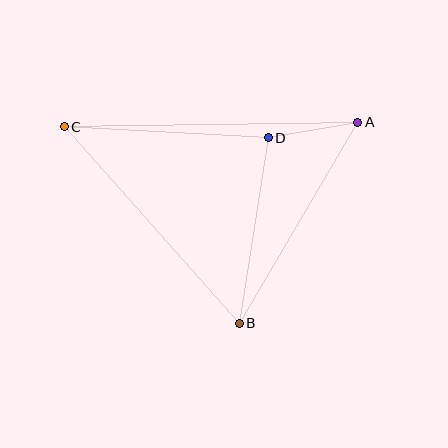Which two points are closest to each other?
Points A and D are closest to each other.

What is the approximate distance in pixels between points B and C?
The distance between B and C is approximately 263 pixels.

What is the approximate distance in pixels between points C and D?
The distance between C and D is approximately 205 pixels.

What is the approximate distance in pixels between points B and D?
The distance between B and D is approximately 188 pixels.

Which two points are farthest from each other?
Points A and C are farthest from each other.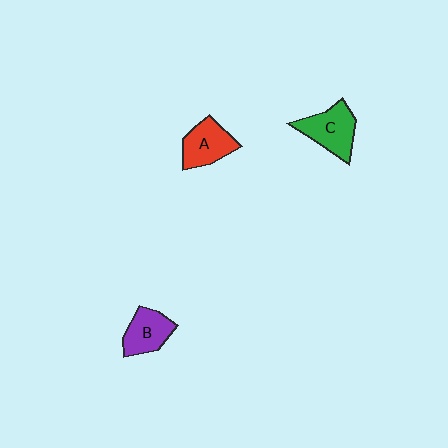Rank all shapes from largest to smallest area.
From largest to smallest: C (green), A (red), B (purple).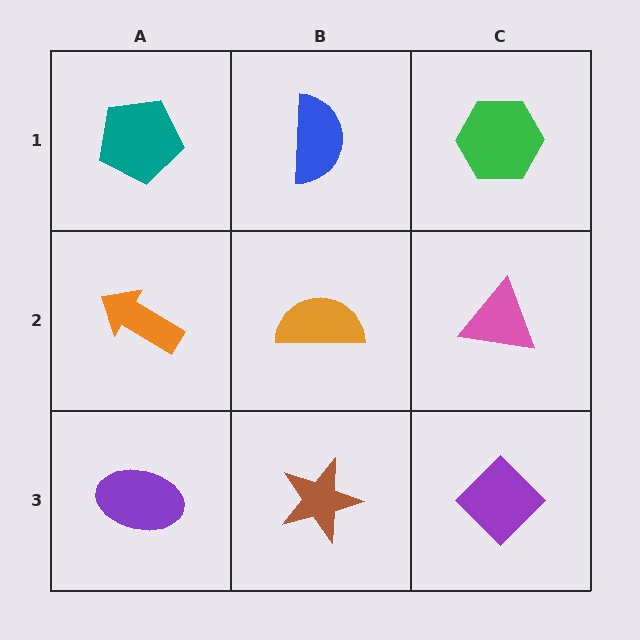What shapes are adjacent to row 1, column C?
A pink triangle (row 2, column C), a blue semicircle (row 1, column B).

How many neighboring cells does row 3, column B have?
3.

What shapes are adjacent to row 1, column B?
An orange semicircle (row 2, column B), a teal pentagon (row 1, column A), a green hexagon (row 1, column C).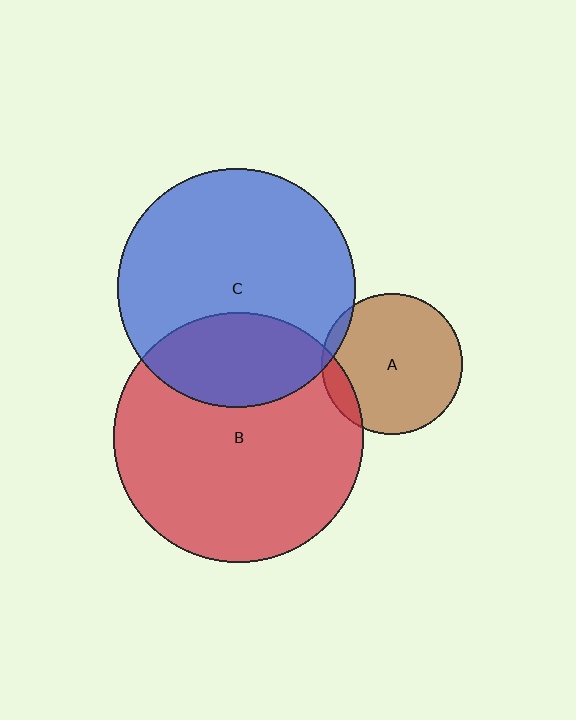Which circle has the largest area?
Circle B (red).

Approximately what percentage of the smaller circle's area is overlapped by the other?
Approximately 30%.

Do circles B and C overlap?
Yes.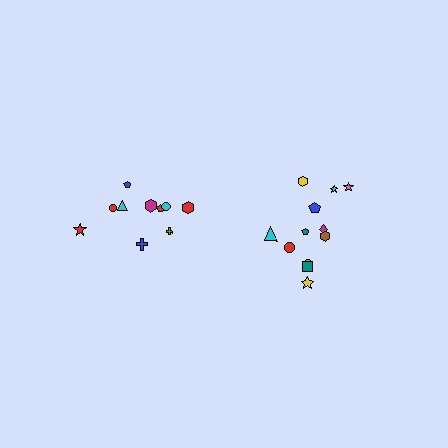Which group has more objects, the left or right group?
The right group.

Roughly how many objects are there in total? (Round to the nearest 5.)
Roughly 20 objects in total.